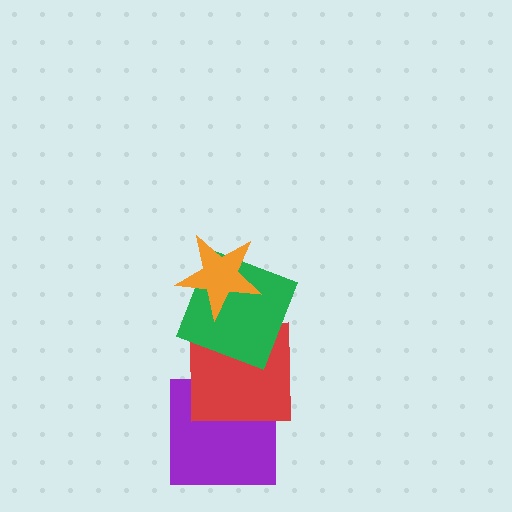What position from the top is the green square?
The green square is 2nd from the top.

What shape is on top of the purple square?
The red square is on top of the purple square.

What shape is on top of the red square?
The green square is on top of the red square.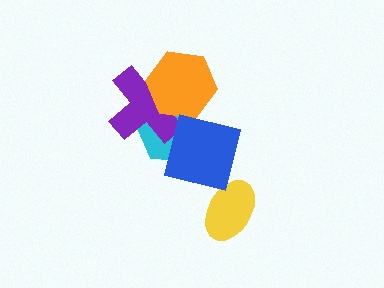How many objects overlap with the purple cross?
3 objects overlap with the purple cross.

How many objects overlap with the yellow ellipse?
1 object overlaps with the yellow ellipse.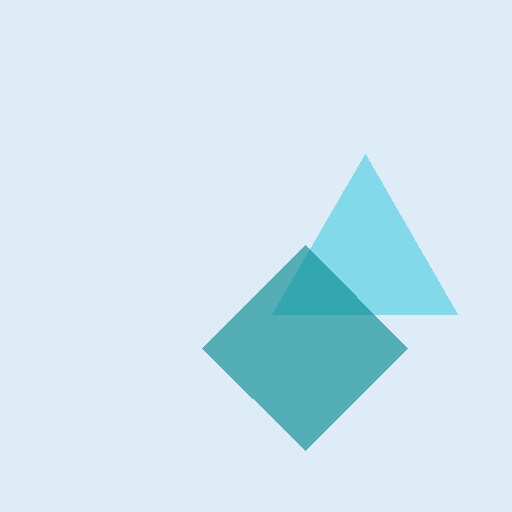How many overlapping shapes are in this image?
There are 2 overlapping shapes in the image.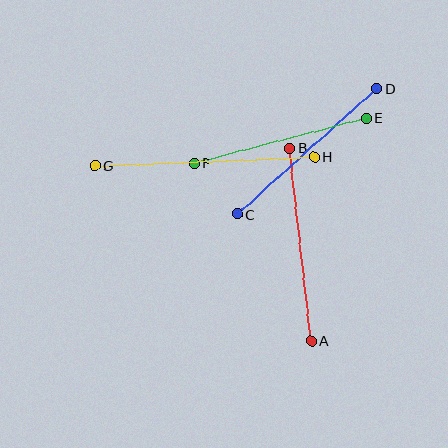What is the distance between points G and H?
The distance is approximately 220 pixels.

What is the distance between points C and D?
The distance is approximately 187 pixels.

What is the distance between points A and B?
The distance is approximately 194 pixels.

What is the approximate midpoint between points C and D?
The midpoint is at approximately (307, 151) pixels.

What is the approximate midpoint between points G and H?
The midpoint is at approximately (204, 161) pixels.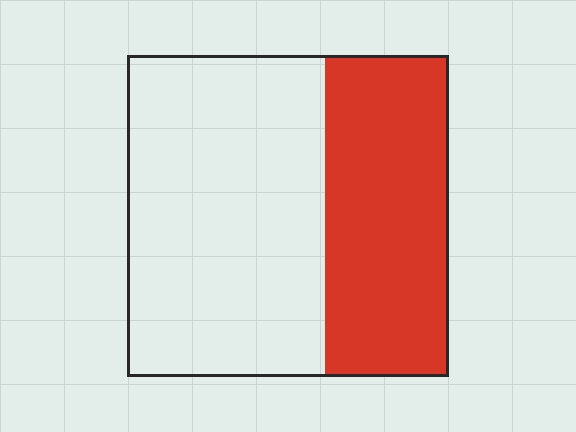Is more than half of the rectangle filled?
No.